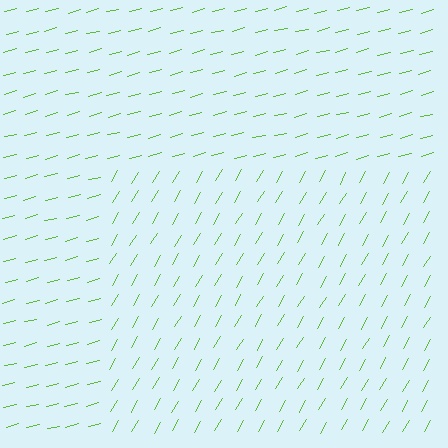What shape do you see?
I see a rectangle.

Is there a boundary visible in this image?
Yes, there is a texture boundary formed by a change in line orientation.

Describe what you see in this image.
The image is filled with small lime line segments. A rectangle region in the image has lines oriented differently from the surrounding lines, creating a visible texture boundary.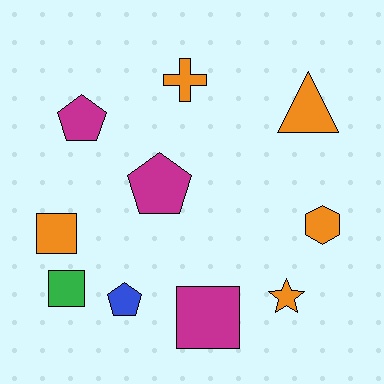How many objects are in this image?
There are 10 objects.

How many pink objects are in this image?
There are no pink objects.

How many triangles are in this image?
There is 1 triangle.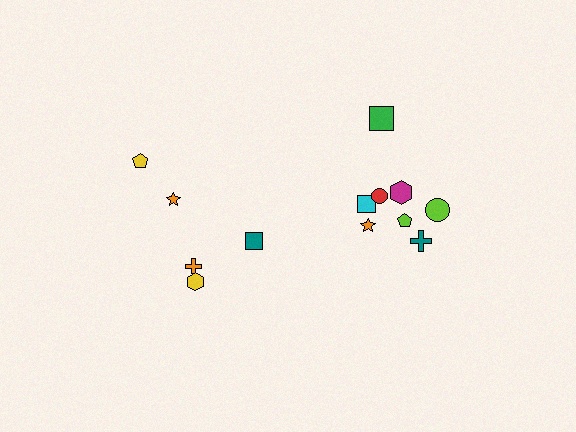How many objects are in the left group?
There are 5 objects.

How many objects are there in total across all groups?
There are 13 objects.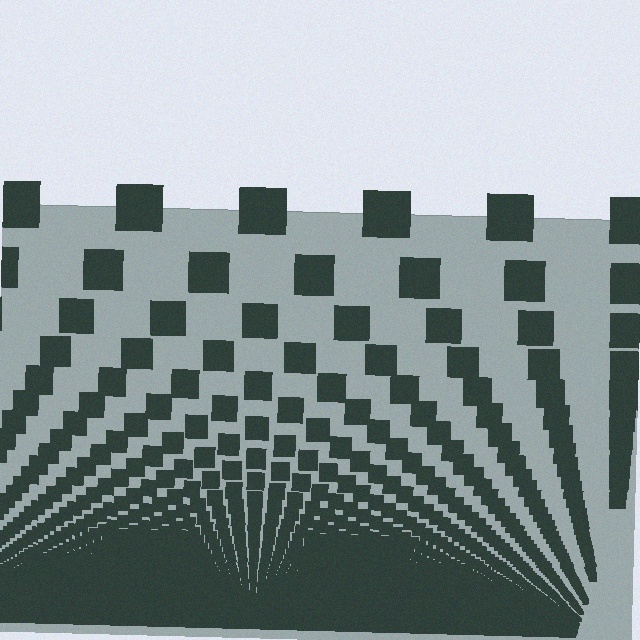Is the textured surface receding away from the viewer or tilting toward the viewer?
The surface appears to tilt toward the viewer. Texture elements get larger and sparser toward the top.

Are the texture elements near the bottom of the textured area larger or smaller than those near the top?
Smaller. The gradient is inverted — elements near the bottom are smaller and denser.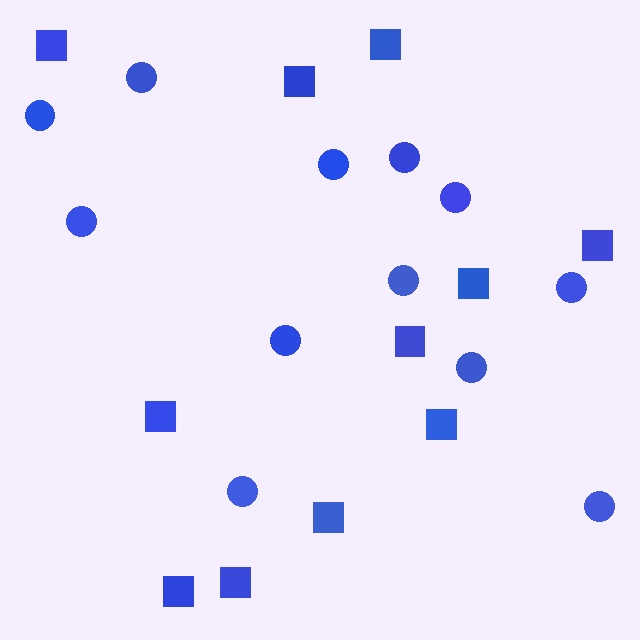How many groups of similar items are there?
There are 2 groups: one group of squares (11) and one group of circles (12).